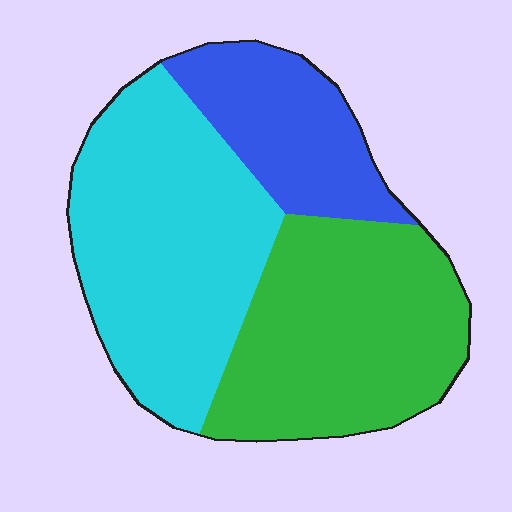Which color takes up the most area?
Cyan, at roughly 40%.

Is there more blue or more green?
Green.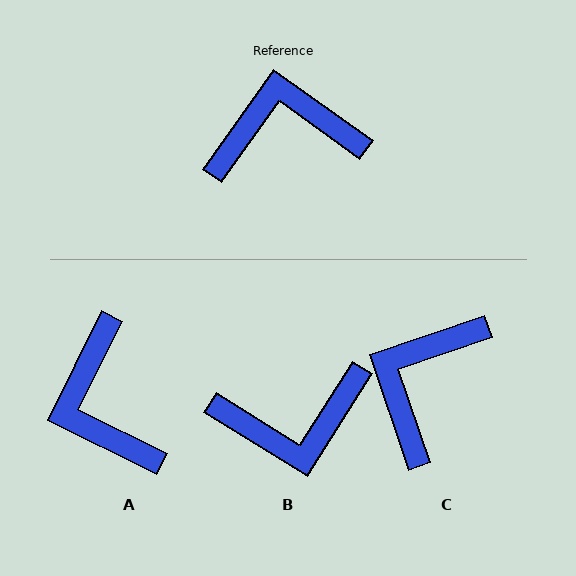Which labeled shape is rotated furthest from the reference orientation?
B, about 177 degrees away.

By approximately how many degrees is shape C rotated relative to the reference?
Approximately 54 degrees counter-clockwise.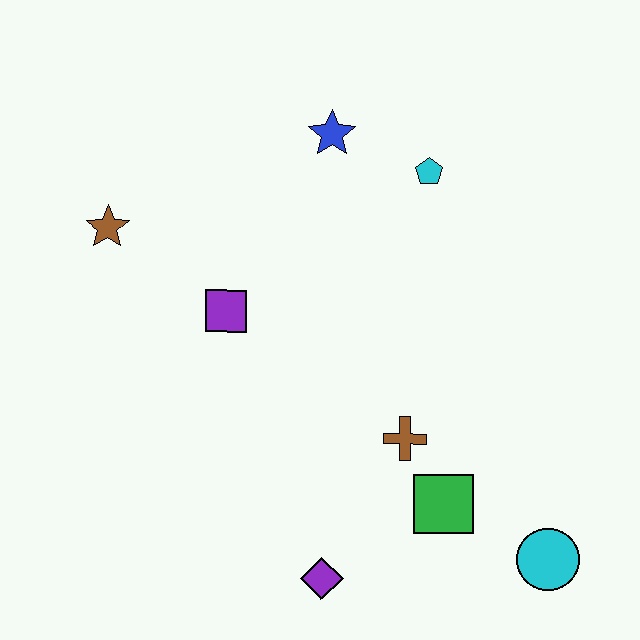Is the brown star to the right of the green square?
No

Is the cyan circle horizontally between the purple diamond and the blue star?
No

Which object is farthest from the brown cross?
The brown star is farthest from the brown cross.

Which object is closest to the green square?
The brown cross is closest to the green square.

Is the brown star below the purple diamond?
No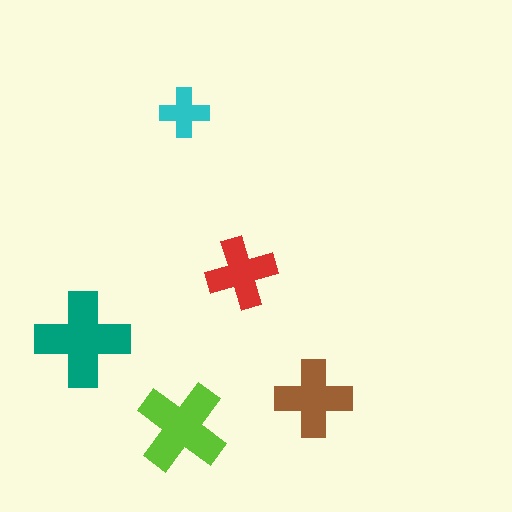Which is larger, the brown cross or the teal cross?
The teal one.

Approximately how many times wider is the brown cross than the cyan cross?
About 1.5 times wider.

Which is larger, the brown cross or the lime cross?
The lime one.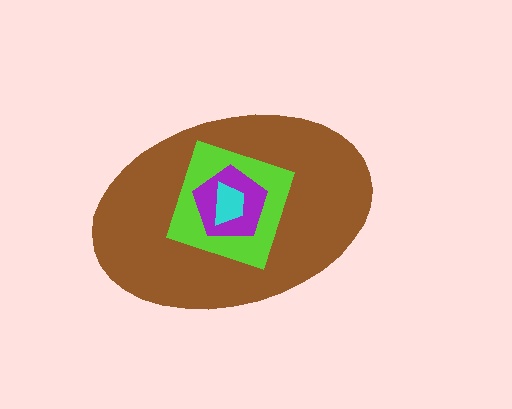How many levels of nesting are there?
4.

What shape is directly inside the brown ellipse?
The lime square.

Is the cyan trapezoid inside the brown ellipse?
Yes.